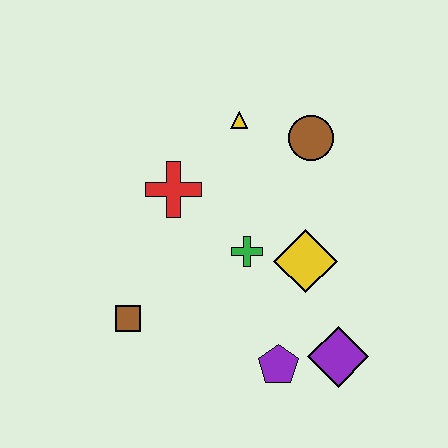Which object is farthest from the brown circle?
The brown square is farthest from the brown circle.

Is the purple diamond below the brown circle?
Yes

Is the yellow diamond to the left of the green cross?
No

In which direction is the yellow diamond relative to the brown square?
The yellow diamond is to the right of the brown square.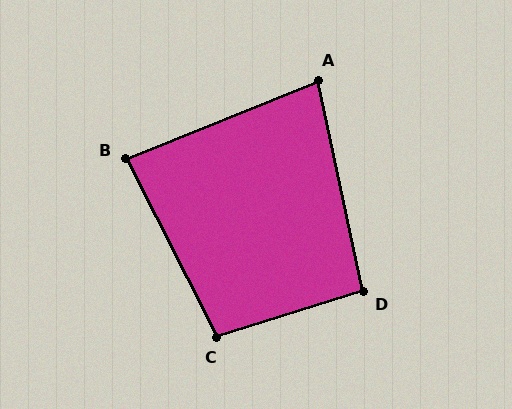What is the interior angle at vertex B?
Approximately 85 degrees (acute).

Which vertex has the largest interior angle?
C, at approximately 100 degrees.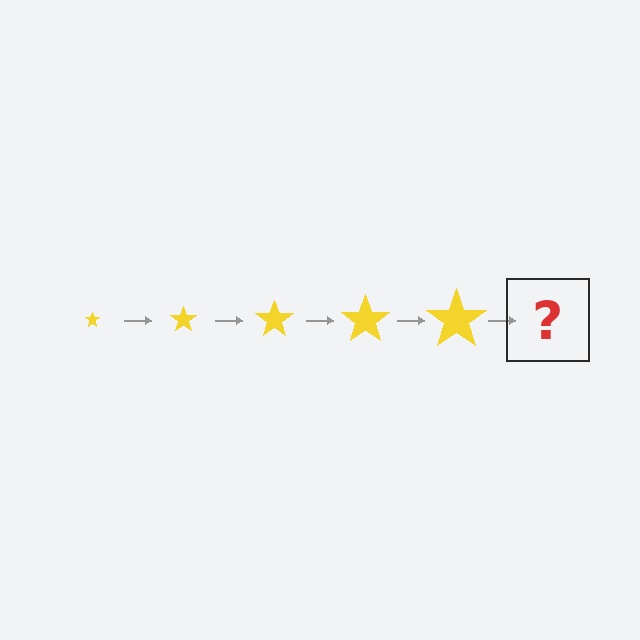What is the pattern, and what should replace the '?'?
The pattern is that the star gets progressively larger each step. The '?' should be a yellow star, larger than the previous one.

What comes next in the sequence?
The next element should be a yellow star, larger than the previous one.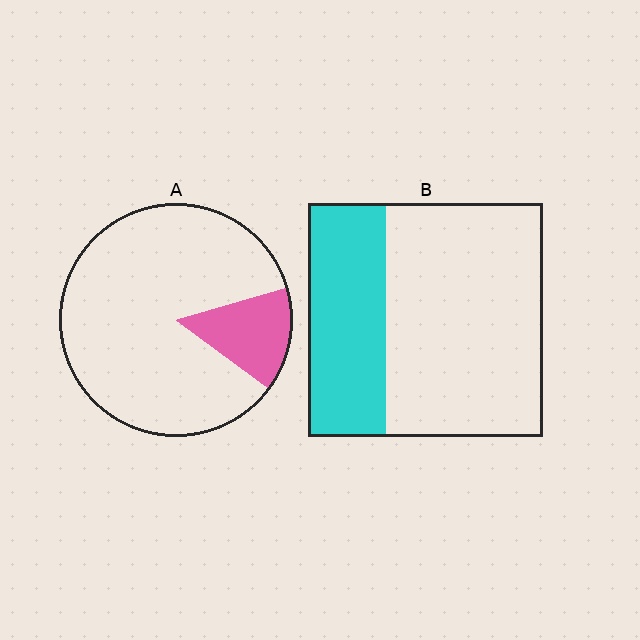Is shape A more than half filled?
No.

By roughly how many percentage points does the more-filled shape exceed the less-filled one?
By roughly 20 percentage points (B over A).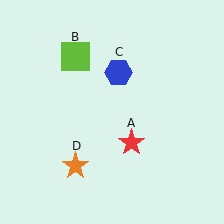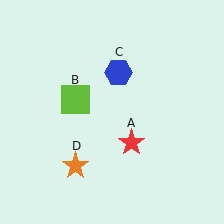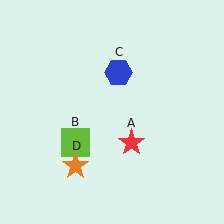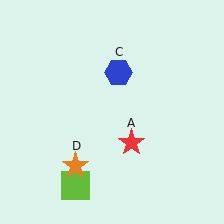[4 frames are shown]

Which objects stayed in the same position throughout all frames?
Red star (object A) and blue hexagon (object C) and orange star (object D) remained stationary.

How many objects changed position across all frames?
1 object changed position: lime square (object B).